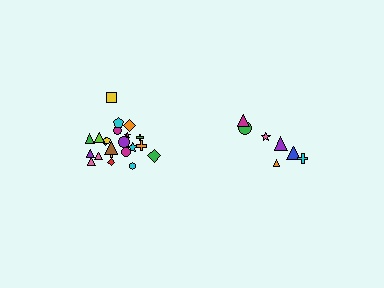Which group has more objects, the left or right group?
The left group.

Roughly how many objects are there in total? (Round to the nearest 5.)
Roughly 30 objects in total.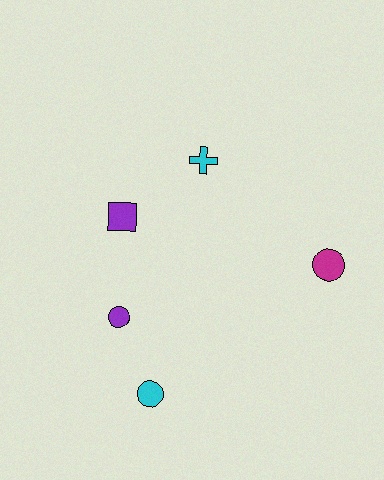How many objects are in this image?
There are 5 objects.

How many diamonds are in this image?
There are no diamonds.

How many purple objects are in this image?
There are 2 purple objects.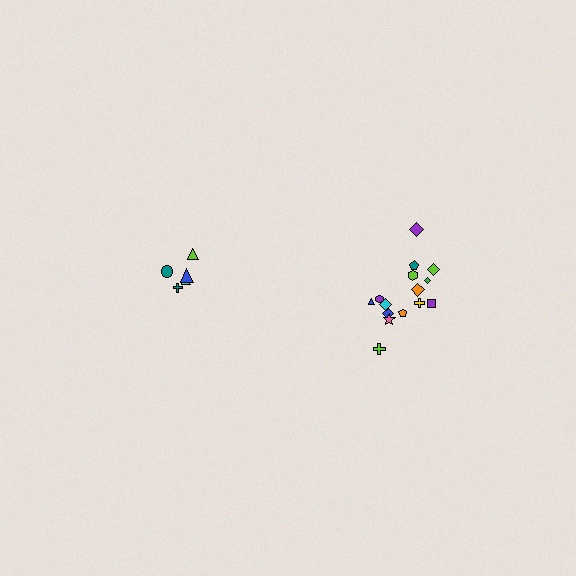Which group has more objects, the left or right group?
The right group.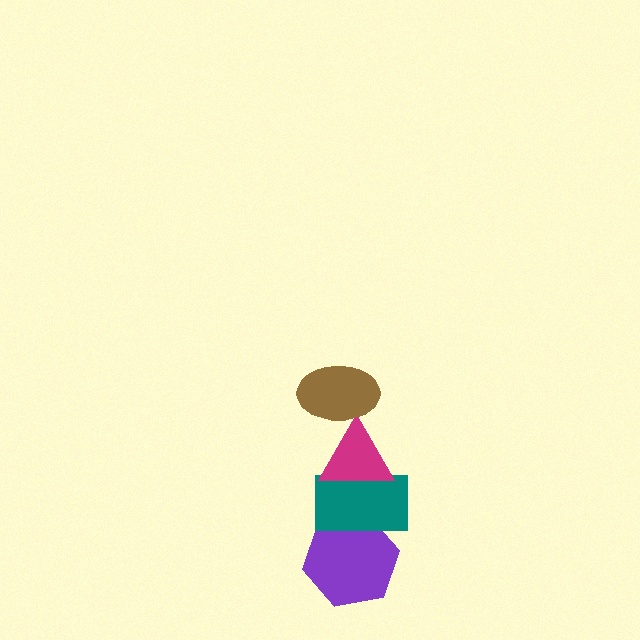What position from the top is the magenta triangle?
The magenta triangle is 2nd from the top.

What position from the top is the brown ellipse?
The brown ellipse is 1st from the top.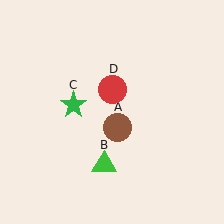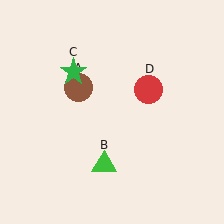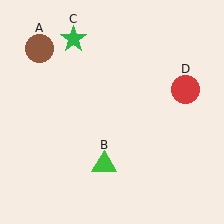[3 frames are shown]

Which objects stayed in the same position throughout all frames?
Green triangle (object B) remained stationary.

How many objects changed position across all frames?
3 objects changed position: brown circle (object A), green star (object C), red circle (object D).